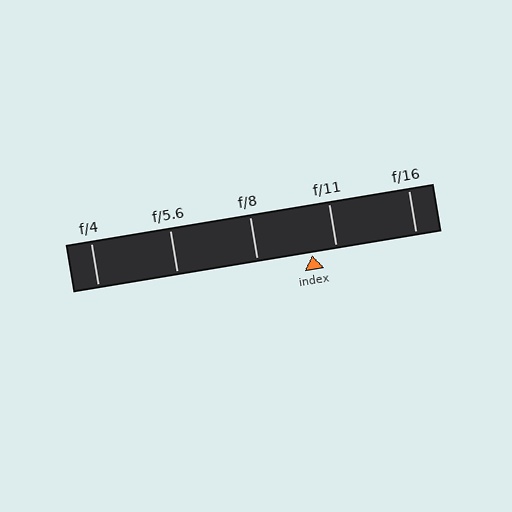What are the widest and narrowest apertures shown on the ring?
The widest aperture shown is f/4 and the narrowest is f/16.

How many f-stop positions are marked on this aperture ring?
There are 5 f-stop positions marked.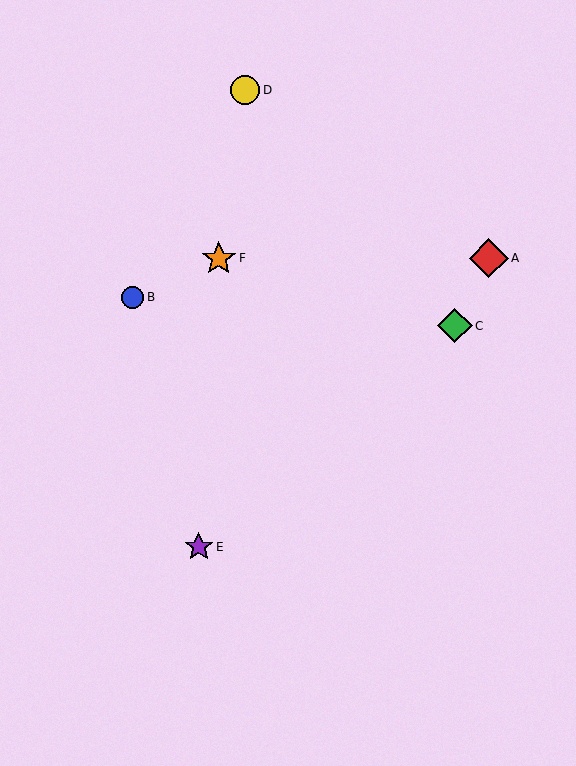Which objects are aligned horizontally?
Objects A, F are aligned horizontally.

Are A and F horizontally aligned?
Yes, both are at y≈258.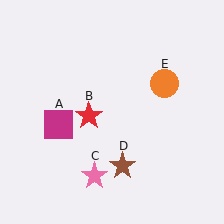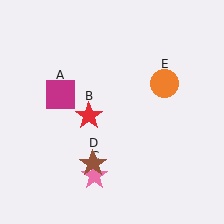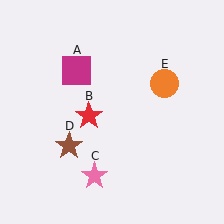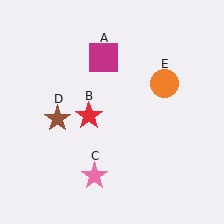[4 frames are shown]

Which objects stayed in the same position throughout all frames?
Red star (object B) and pink star (object C) and orange circle (object E) remained stationary.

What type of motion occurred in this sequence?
The magenta square (object A), brown star (object D) rotated clockwise around the center of the scene.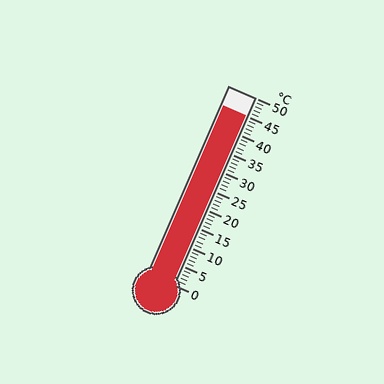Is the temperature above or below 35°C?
The temperature is above 35°C.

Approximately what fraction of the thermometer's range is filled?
The thermometer is filled to approximately 90% of its range.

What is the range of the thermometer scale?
The thermometer scale ranges from 0°C to 50°C.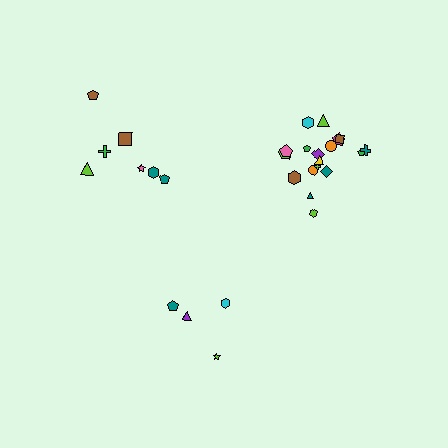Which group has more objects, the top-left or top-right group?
The top-right group.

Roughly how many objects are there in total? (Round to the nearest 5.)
Roughly 30 objects in total.